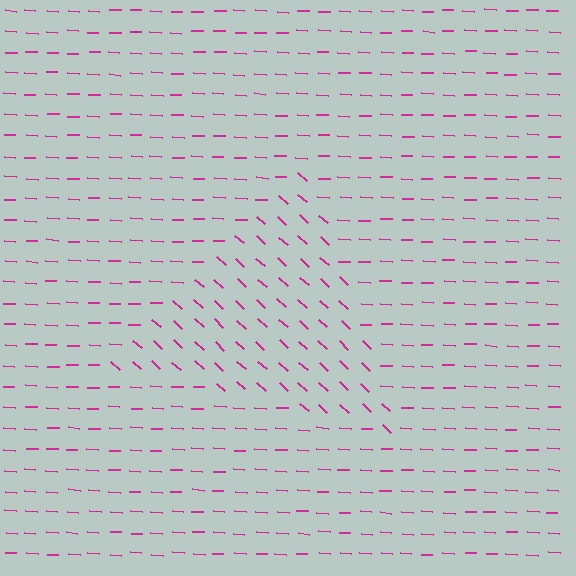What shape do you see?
I see a triangle.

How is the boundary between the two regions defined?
The boundary is defined purely by a change in line orientation (approximately 39 degrees difference). All lines are the same color and thickness.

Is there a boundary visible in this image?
Yes, there is a texture boundary formed by a change in line orientation.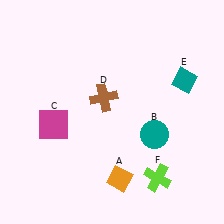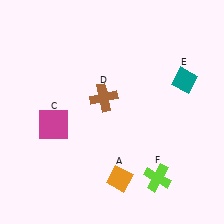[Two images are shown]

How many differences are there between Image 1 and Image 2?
There is 1 difference between the two images.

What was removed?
The teal circle (B) was removed in Image 2.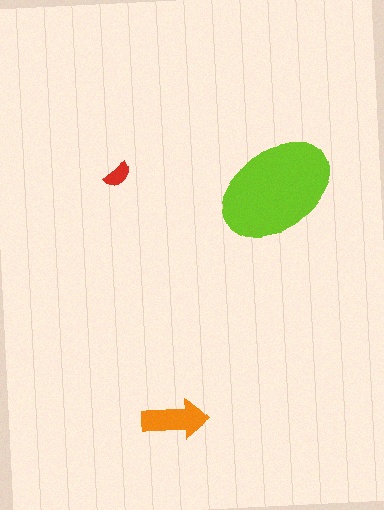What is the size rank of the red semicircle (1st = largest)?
3rd.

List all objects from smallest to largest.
The red semicircle, the orange arrow, the lime ellipse.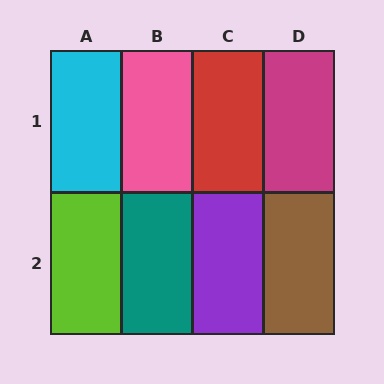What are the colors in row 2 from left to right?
Lime, teal, purple, brown.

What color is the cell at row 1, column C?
Red.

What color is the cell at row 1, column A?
Cyan.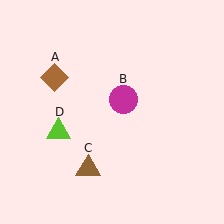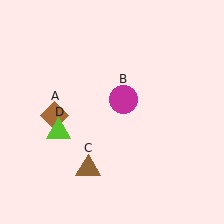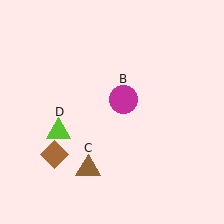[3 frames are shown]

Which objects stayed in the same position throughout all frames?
Magenta circle (object B) and brown triangle (object C) and lime triangle (object D) remained stationary.